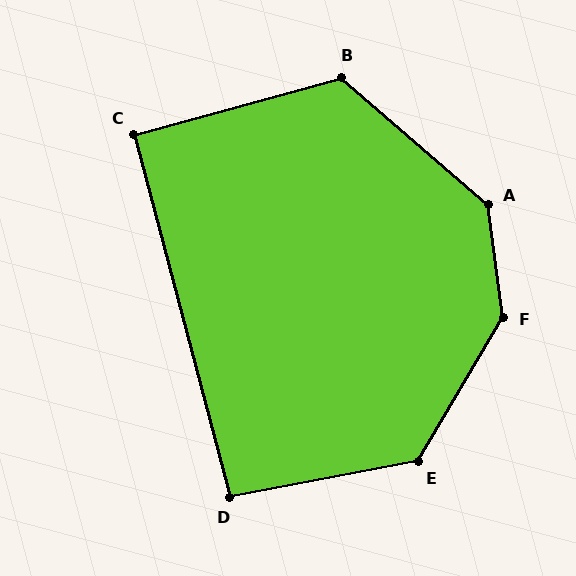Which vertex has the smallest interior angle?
C, at approximately 91 degrees.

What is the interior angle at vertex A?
Approximately 138 degrees (obtuse).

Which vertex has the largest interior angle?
F, at approximately 142 degrees.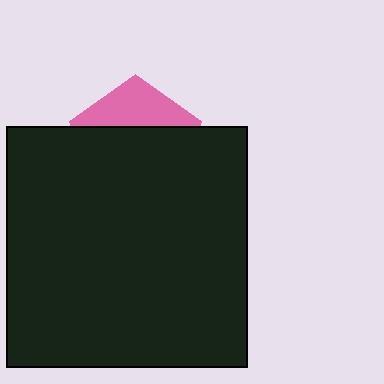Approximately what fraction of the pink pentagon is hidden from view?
Roughly 68% of the pink pentagon is hidden behind the black square.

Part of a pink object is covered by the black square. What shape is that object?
It is a pentagon.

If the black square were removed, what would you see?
You would see the complete pink pentagon.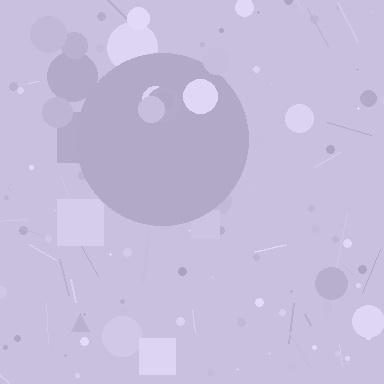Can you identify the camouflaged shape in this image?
The camouflaged shape is a circle.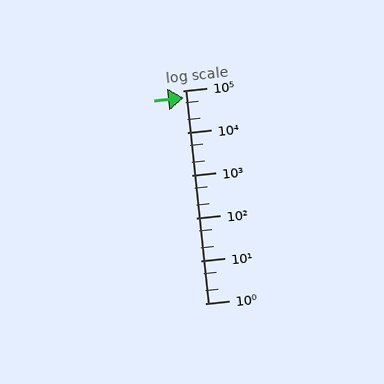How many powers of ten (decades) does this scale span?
The scale spans 5 decades, from 1 to 100000.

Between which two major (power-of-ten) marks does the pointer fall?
The pointer is between 10000 and 100000.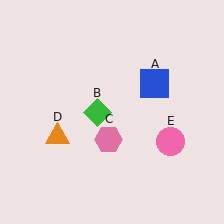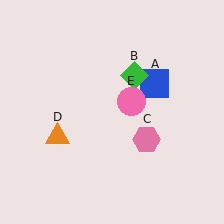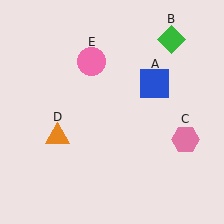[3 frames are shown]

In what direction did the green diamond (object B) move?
The green diamond (object B) moved up and to the right.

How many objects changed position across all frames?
3 objects changed position: green diamond (object B), pink hexagon (object C), pink circle (object E).